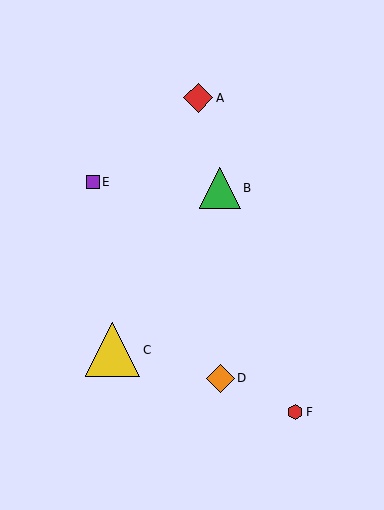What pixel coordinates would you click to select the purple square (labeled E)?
Click at (93, 182) to select the purple square E.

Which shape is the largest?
The yellow triangle (labeled C) is the largest.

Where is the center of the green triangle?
The center of the green triangle is at (220, 188).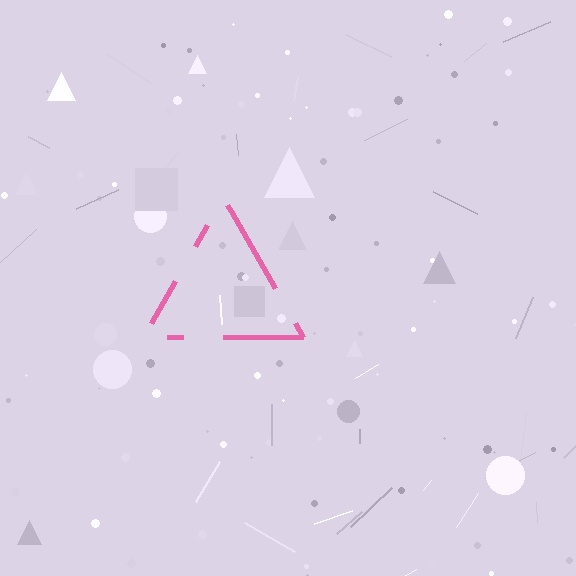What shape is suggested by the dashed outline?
The dashed outline suggests a triangle.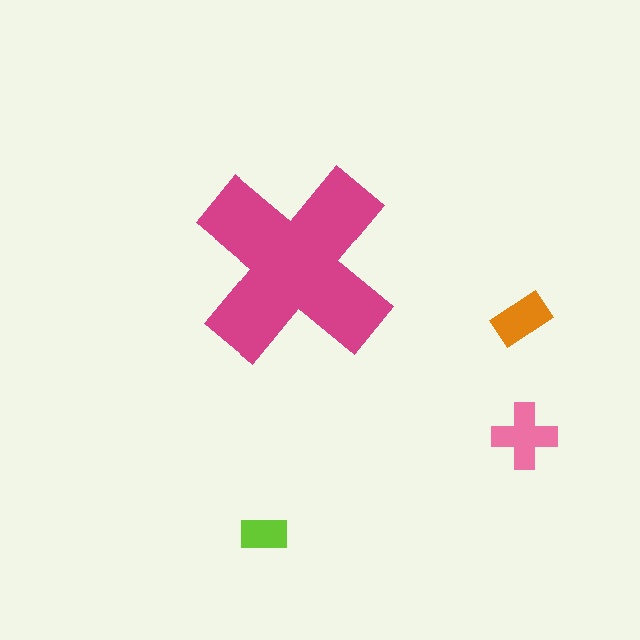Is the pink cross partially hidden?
No, the pink cross is fully visible.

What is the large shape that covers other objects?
A magenta cross.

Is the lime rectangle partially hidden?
No, the lime rectangle is fully visible.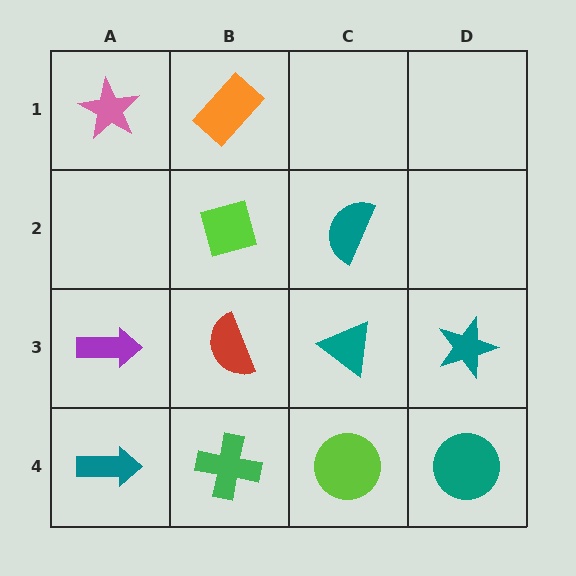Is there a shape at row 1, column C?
No, that cell is empty.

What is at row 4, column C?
A lime circle.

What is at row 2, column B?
A lime diamond.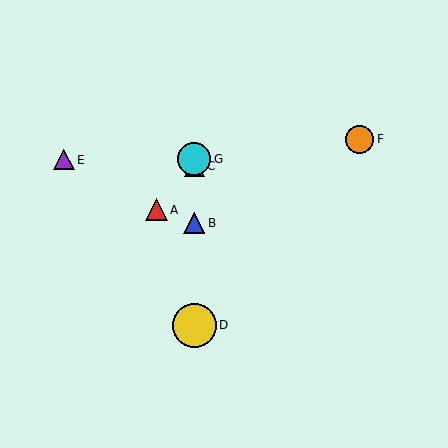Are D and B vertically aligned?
Yes, both are at x≈194.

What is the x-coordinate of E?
Object E is at x≈64.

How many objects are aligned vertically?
4 objects (B, C, D, G) are aligned vertically.